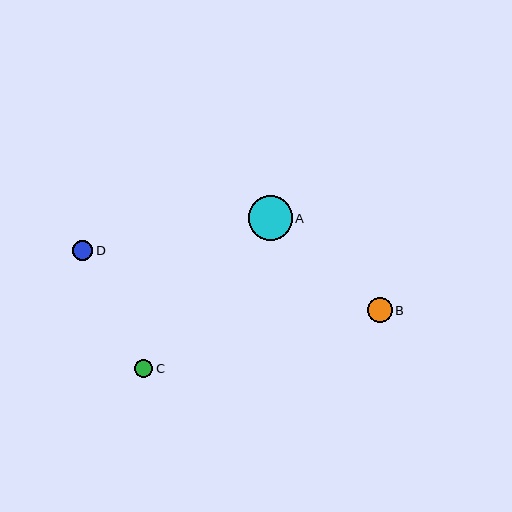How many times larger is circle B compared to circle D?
Circle B is approximately 1.2 times the size of circle D.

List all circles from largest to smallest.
From largest to smallest: A, B, D, C.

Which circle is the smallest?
Circle C is the smallest with a size of approximately 18 pixels.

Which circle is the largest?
Circle A is the largest with a size of approximately 44 pixels.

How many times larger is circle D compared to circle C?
Circle D is approximately 1.1 times the size of circle C.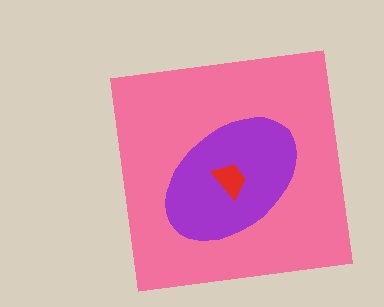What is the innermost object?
The red trapezoid.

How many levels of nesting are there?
3.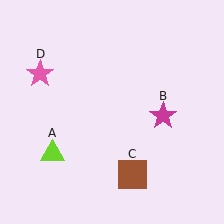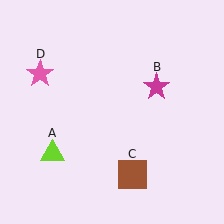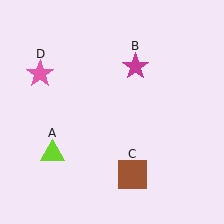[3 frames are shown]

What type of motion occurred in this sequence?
The magenta star (object B) rotated counterclockwise around the center of the scene.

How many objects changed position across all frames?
1 object changed position: magenta star (object B).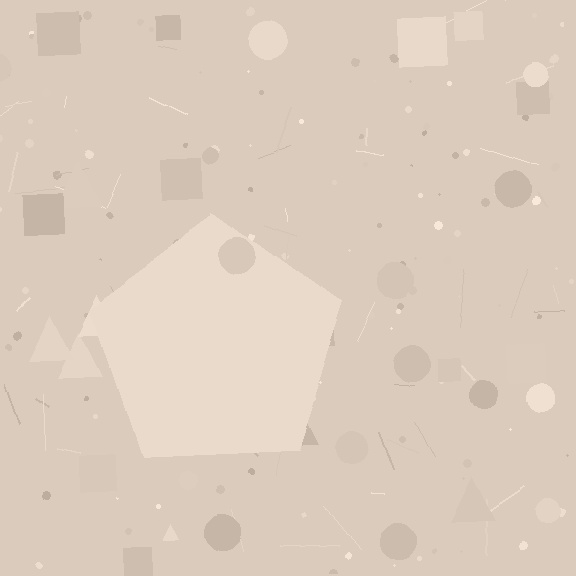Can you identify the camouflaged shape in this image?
The camouflaged shape is a pentagon.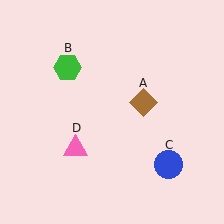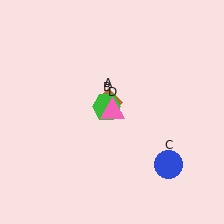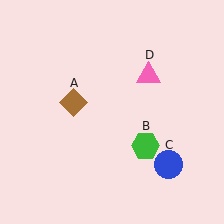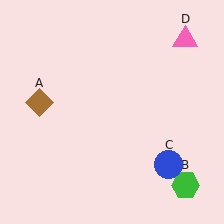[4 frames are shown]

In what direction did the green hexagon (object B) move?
The green hexagon (object B) moved down and to the right.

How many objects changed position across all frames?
3 objects changed position: brown diamond (object A), green hexagon (object B), pink triangle (object D).